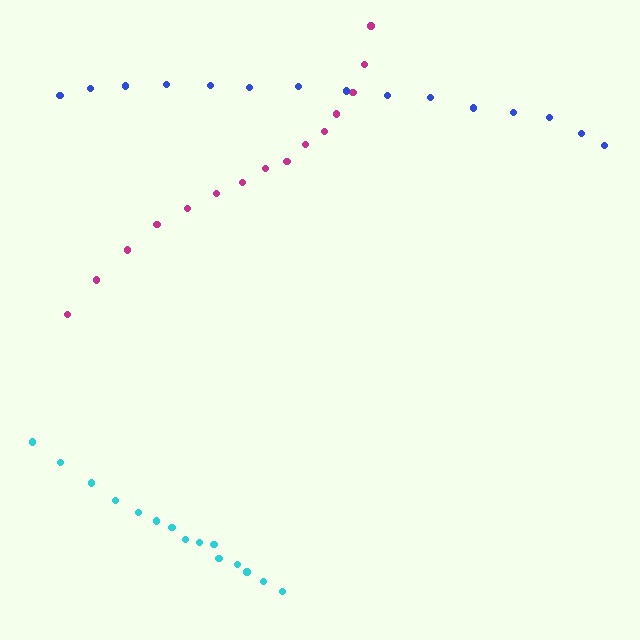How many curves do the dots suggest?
There are 3 distinct paths.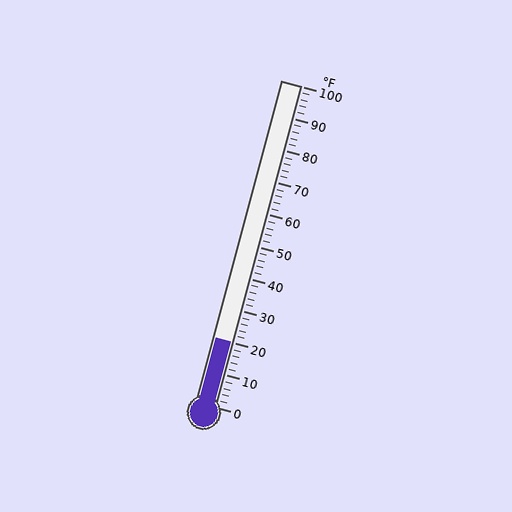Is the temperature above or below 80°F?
The temperature is below 80°F.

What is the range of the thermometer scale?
The thermometer scale ranges from 0°F to 100°F.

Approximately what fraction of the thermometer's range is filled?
The thermometer is filled to approximately 20% of its range.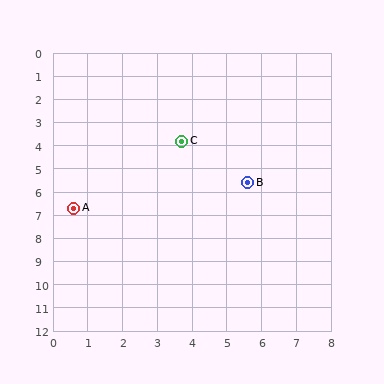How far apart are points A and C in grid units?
Points A and C are about 4.2 grid units apart.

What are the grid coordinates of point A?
Point A is at approximately (0.6, 6.7).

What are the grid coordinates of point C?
Point C is at approximately (3.7, 3.8).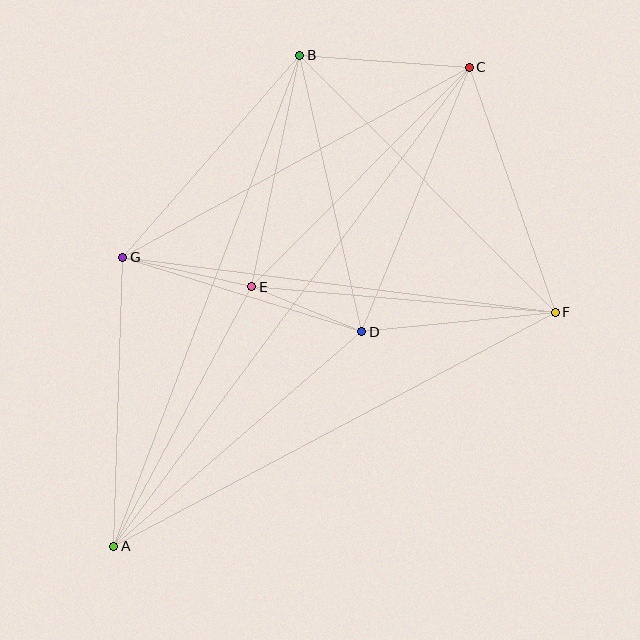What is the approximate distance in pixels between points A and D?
The distance between A and D is approximately 328 pixels.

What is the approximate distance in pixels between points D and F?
The distance between D and F is approximately 194 pixels.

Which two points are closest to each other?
Points D and E are closest to each other.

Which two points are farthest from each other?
Points A and C are farthest from each other.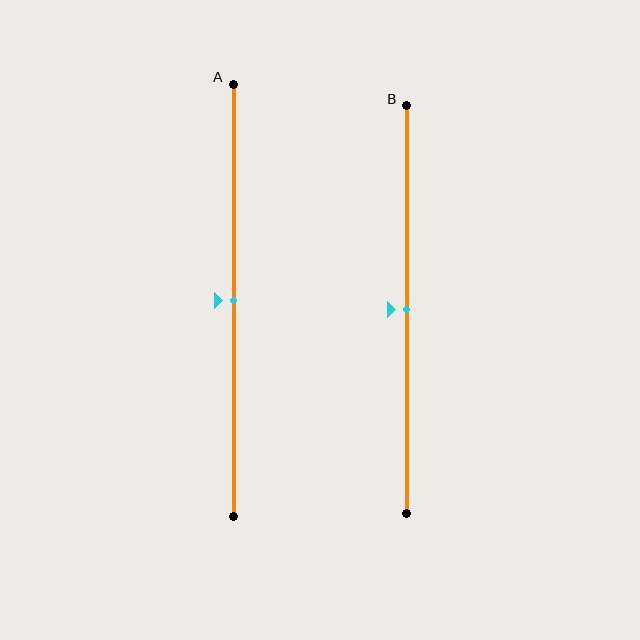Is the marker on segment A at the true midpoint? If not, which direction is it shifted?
Yes, the marker on segment A is at the true midpoint.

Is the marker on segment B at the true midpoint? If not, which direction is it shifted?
Yes, the marker on segment B is at the true midpoint.